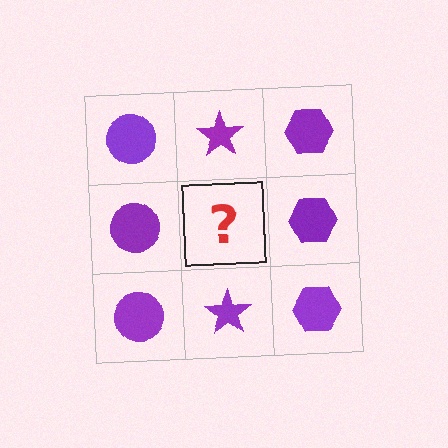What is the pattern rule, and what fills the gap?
The rule is that each column has a consistent shape. The gap should be filled with a purple star.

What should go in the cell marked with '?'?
The missing cell should contain a purple star.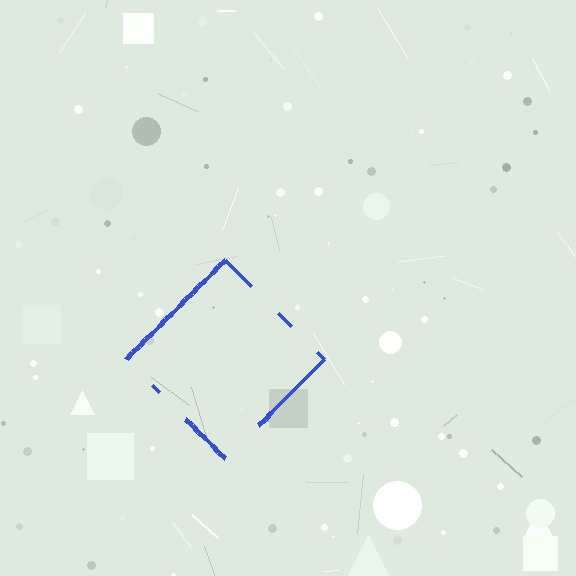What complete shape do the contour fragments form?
The contour fragments form a diamond.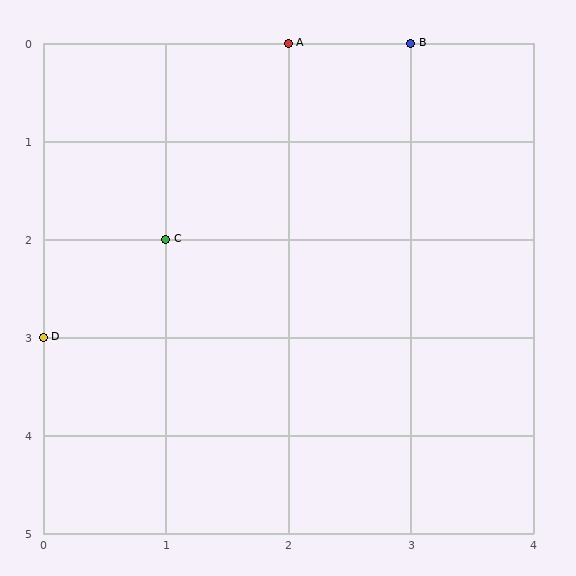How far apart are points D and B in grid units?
Points D and B are 3 columns and 3 rows apart (about 4.2 grid units diagonally).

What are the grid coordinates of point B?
Point B is at grid coordinates (3, 0).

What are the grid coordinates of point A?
Point A is at grid coordinates (2, 0).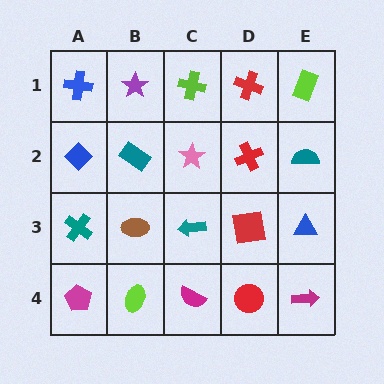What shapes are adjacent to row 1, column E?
A teal semicircle (row 2, column E), a red cross (row 1, column D).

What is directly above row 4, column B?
A brown ellipse.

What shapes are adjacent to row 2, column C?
A lime cross (row 1, column C), a teal arrow (row 3, column C), a teal rectangle (row 2, column B), a red cross (row 2, column D).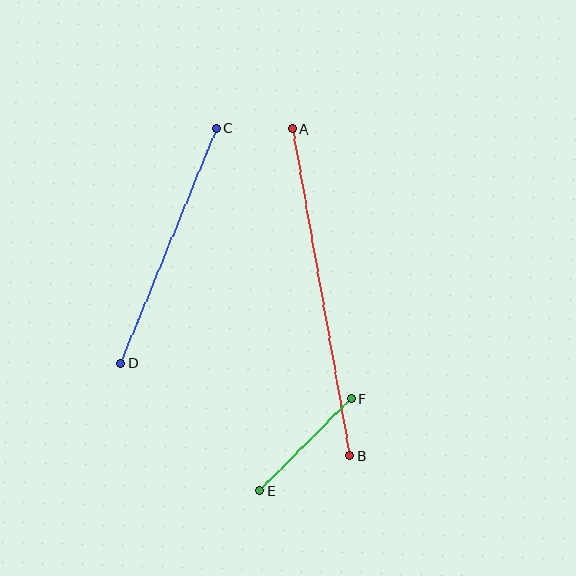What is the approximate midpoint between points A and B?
The midpoint is at approximately (321, 292) pixels.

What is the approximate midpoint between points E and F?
The midpoint is at approximately (305, 445) pixels.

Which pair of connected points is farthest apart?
Points A and B are farthest apart.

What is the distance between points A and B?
The distance is approximately 332 pixels.